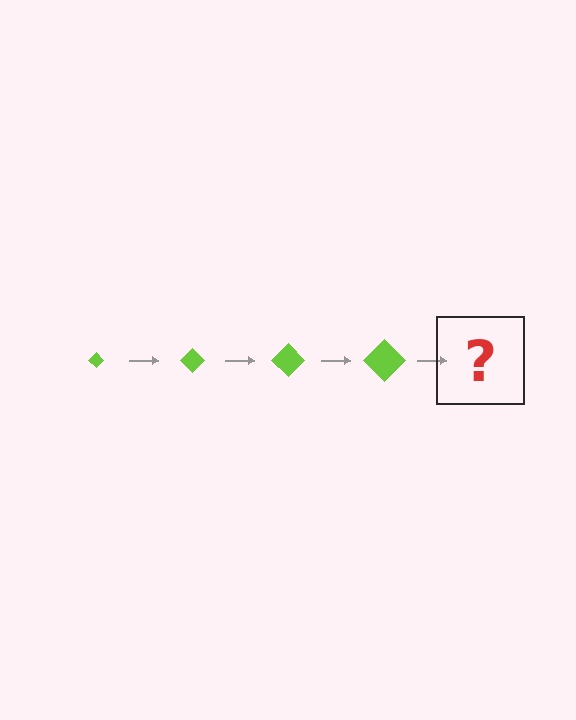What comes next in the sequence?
The next element should be a lime diamond, larger than the previous one.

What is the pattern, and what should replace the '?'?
The pattern is that the diamond gets progressively larger each step. The '?' should be a lime diamond, larger than the previous one.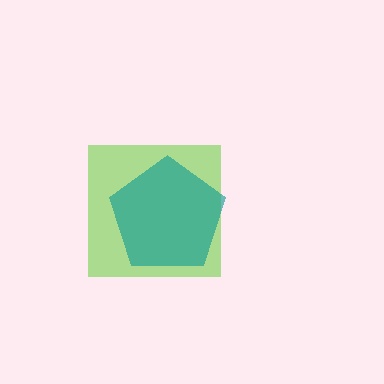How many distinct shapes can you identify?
There are 2 distinct shapes: a lime square, a teal pentagon.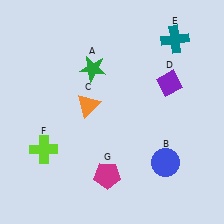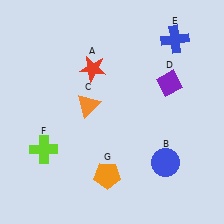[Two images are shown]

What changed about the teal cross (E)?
In Image 1, E is teal. In Image 2, it changed to blue.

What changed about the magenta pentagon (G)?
In Image 1, G is magenta. In Image 2, it changed to orange.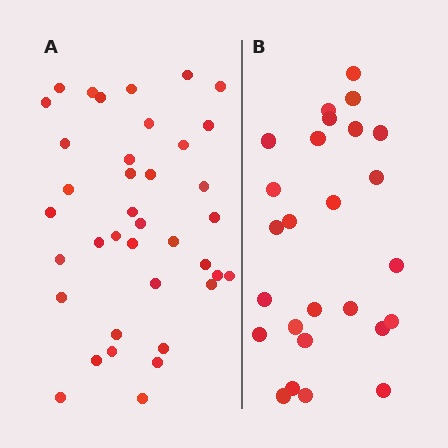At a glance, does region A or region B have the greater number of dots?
Region A (the left region) has more dots.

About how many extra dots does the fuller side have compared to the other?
Region A has roughly 12 or so more dots than region B.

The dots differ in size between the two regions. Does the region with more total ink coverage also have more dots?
No. Region B has more total ink coverage because its dots are larger, but region A actually contains more individual dots. Total area can be misleading — the number of items is what matters here.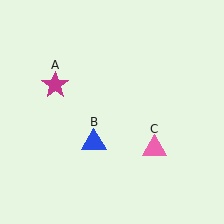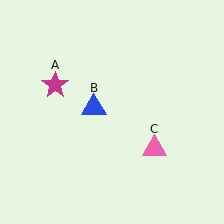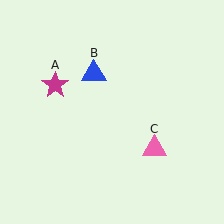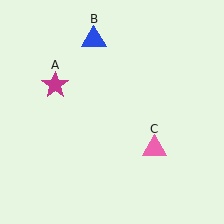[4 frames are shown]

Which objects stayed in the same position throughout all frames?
Magenta star (object A) and pink triangle (object C) remained stationary.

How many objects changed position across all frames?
1 object changed position: blue triangle (object B).